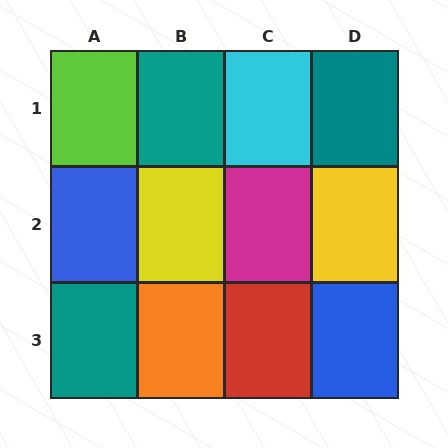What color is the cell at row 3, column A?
Teal.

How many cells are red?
1 cell is red.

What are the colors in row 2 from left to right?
Blue, yellow, magenta, yellow.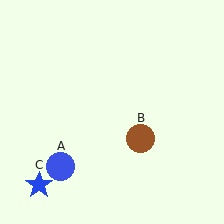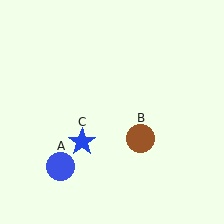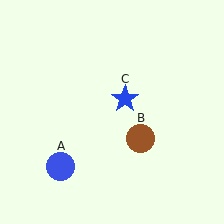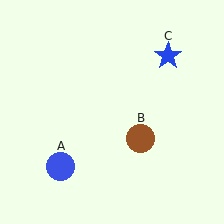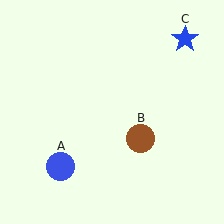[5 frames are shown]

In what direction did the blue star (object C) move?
The blue star (object C) moved up and to the right.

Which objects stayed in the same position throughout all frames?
Blue circle (object A) and brown circle (object B) remained stationary.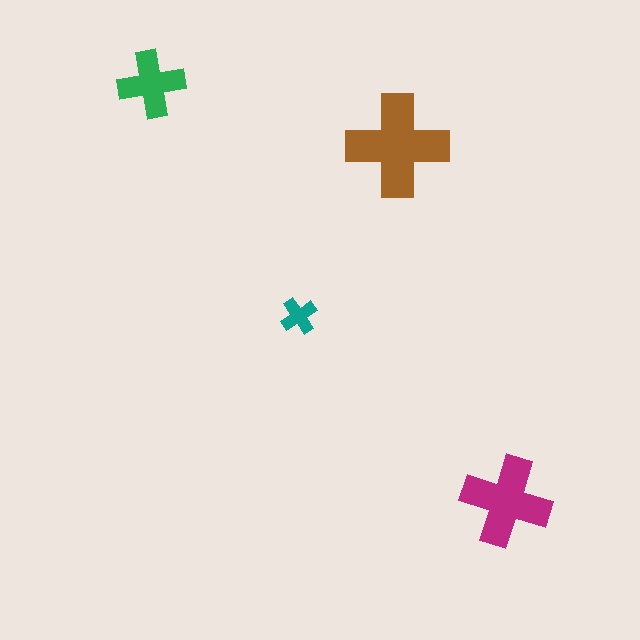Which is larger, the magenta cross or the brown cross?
The brown one.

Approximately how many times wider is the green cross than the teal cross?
About 2 times wider.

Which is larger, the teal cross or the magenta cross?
The magenta one.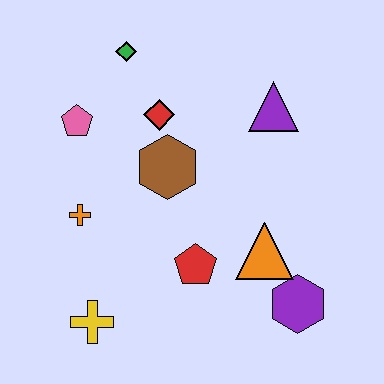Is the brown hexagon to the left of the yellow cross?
No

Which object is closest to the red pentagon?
The orange triangle is closest to the red pentagon.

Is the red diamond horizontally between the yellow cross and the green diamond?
No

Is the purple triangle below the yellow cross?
No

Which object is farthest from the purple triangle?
The yellow cross is farthest from the purple triangle.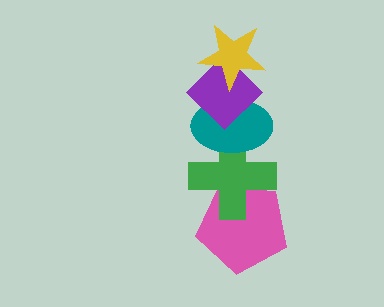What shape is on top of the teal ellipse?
The purple diamond is on top of the teal ellipse.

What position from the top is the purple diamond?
The purple diamond is 2nd from the top.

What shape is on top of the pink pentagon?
The green cross is on top of the pink pentagon.